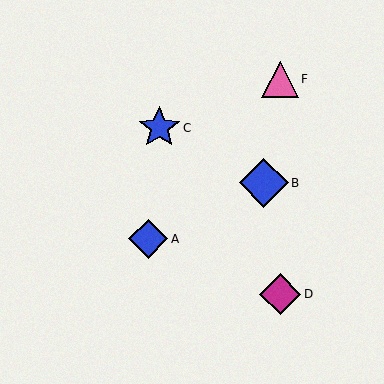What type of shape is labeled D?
Shape D is a magenta diamond.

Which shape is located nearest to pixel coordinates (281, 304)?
The magenta diamond (labeled D) at (280, 294) is nearest to that location.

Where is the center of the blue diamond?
The center of the blue diamond is at (148, 239).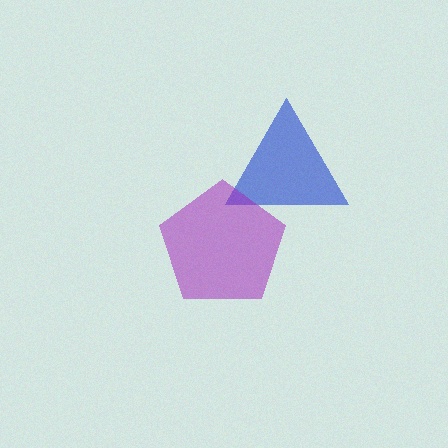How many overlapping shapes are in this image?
There are 2 overlapping shapes in the image.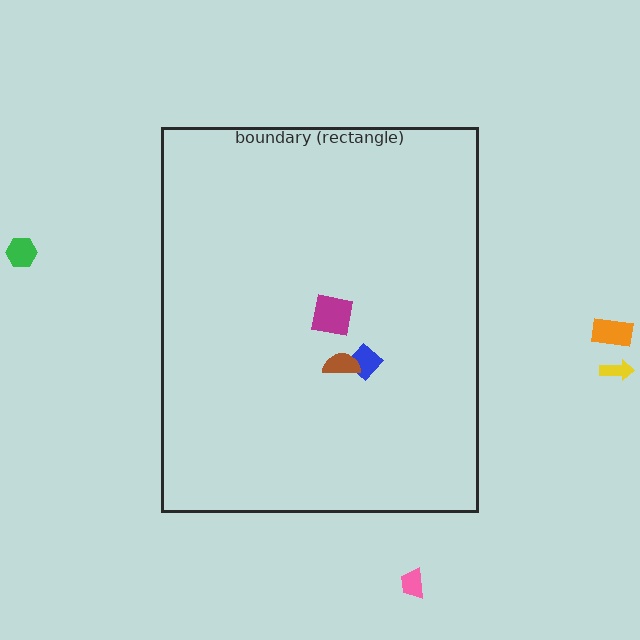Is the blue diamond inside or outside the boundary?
Inside.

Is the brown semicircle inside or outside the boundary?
Inside.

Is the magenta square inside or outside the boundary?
Inside.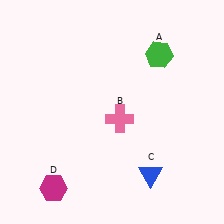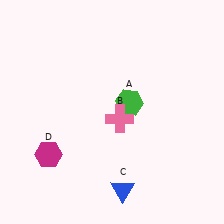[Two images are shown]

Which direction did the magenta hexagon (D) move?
The magenta hexagon (D) moved up.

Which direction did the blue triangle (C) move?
The blue triangle (C) moved left.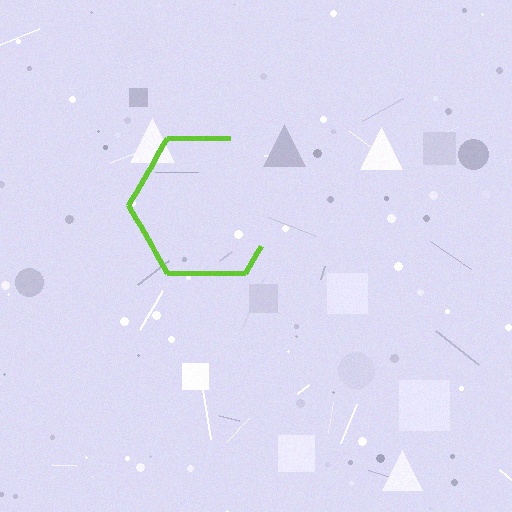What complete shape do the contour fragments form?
The contour fragments form a hexagon.